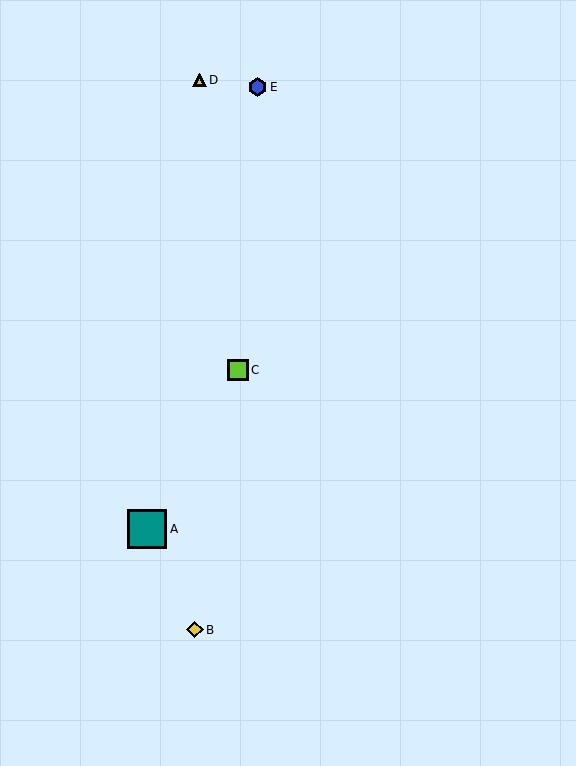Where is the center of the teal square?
The center of the teal square is at (147, 529).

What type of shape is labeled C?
Shape C is a lime square.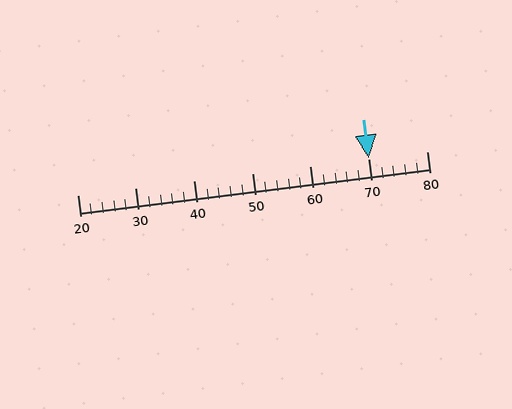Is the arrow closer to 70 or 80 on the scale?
The arrow is closer to 70.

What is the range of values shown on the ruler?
The ruler shows values from 20 to 80.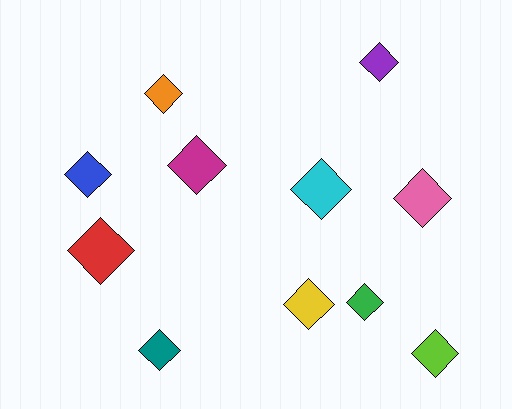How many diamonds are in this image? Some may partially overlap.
There are 11 diamonds.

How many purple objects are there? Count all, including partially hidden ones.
There is 1 purple object.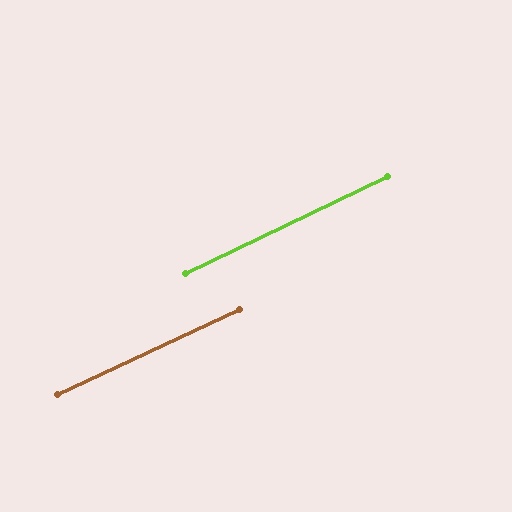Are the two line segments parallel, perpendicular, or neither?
Parallel — their directions differ by only 0.7°.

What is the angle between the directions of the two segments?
Approximately 1 degree.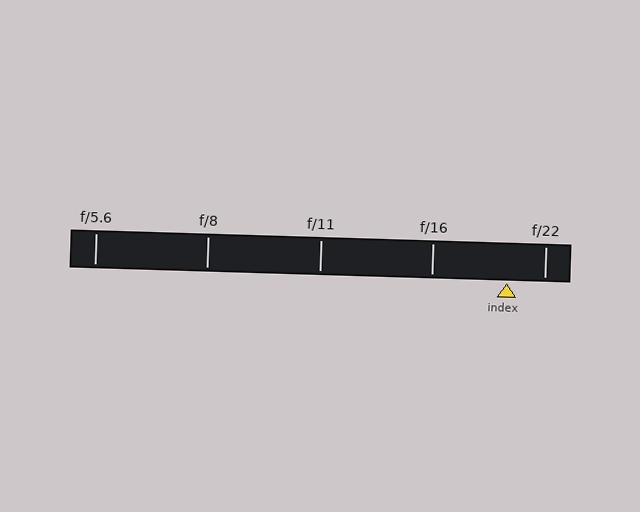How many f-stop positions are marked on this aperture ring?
There are 5 f-stop positions marked.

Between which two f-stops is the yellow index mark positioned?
The index mark is between f/16 and f/22.